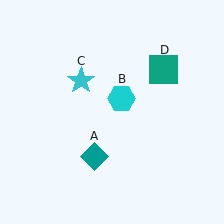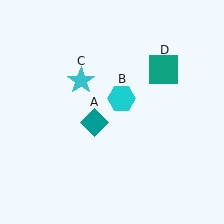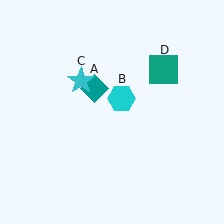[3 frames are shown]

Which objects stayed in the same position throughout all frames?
Cyan hexagon (object B) and cyan star (object C) and teal square (object D) remained stationary.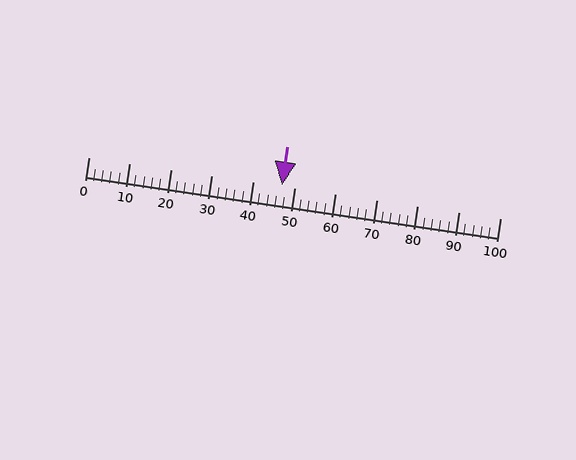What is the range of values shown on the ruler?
The ruler shows values from 0 to 100.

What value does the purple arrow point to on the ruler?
The purple arrow points to approximately 47.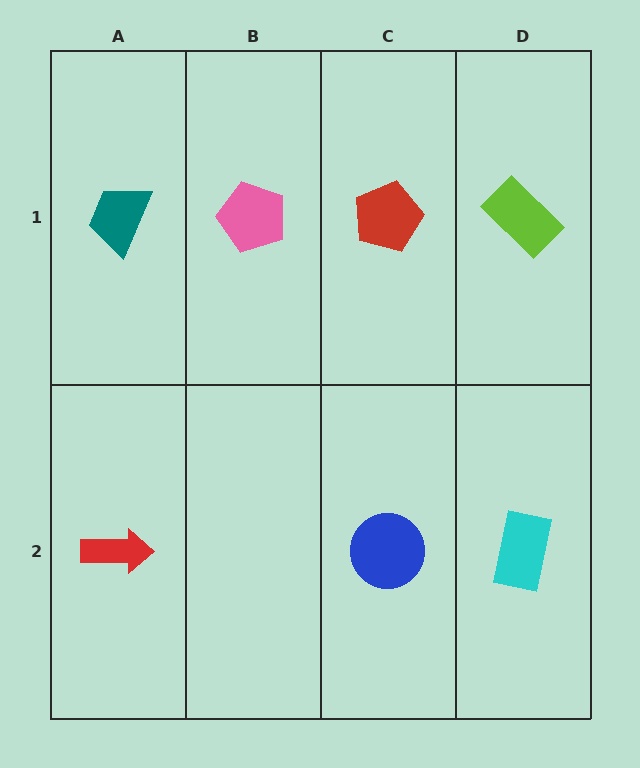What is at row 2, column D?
A cyan rectangle.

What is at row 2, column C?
A blue circle.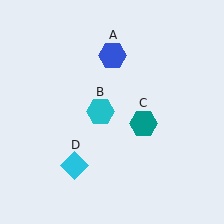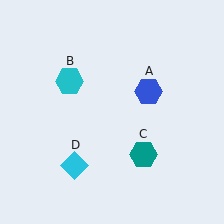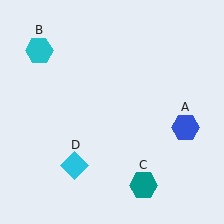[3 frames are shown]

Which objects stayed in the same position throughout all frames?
Cyan diamond (object D) remained stationary.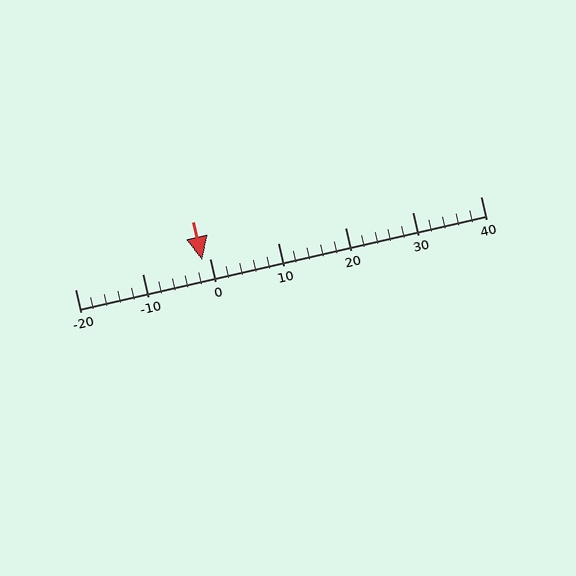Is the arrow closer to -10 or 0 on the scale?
The arrow is closer to 0.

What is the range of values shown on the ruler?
The ruler shows values from -20 to 40.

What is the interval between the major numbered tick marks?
The major tick marks are spaced 10 units apart.